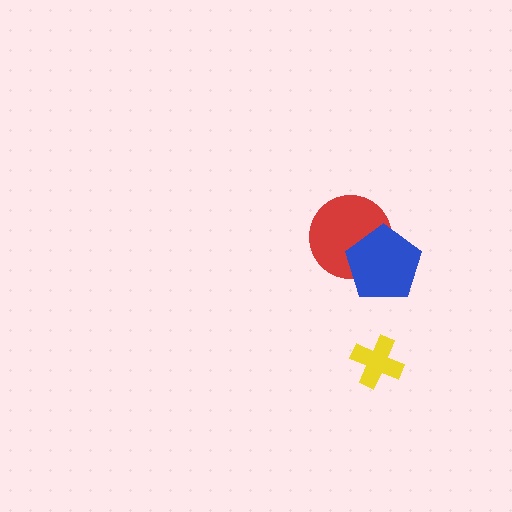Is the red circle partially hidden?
Yes, it is partially covered by another shape.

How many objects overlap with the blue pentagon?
1 object overlaps with the blue pentagon.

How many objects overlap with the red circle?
1 object overlaps with the red circle.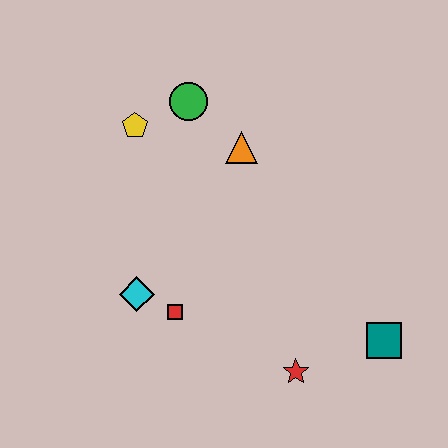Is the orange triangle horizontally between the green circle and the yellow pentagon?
No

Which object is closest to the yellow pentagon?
The green circle is closest to the yellow pentagon.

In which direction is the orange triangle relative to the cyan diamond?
The orange triangle is above the cyan diamond.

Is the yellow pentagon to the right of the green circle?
No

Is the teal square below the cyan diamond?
Yes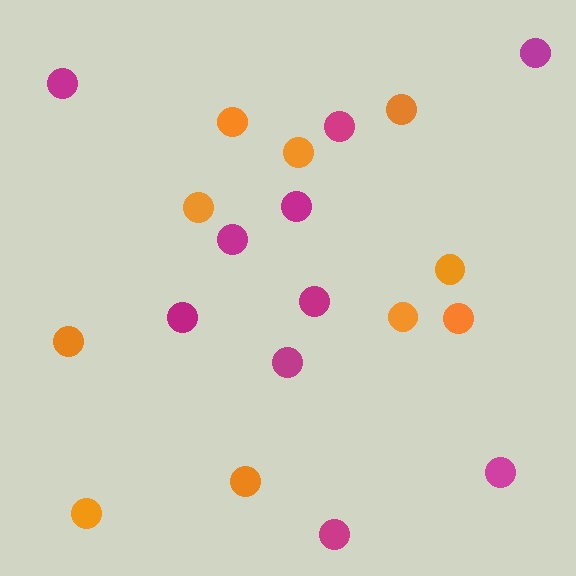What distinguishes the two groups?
There are 2 groups: one group of orange circles (10) and one group of magenta circles (10).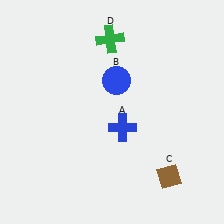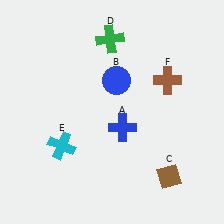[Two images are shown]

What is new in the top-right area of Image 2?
A brown cross (F) was added in the top-right area of Image 2.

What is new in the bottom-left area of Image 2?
A cyan cross (E) was added in the bottom-left area of Image 2.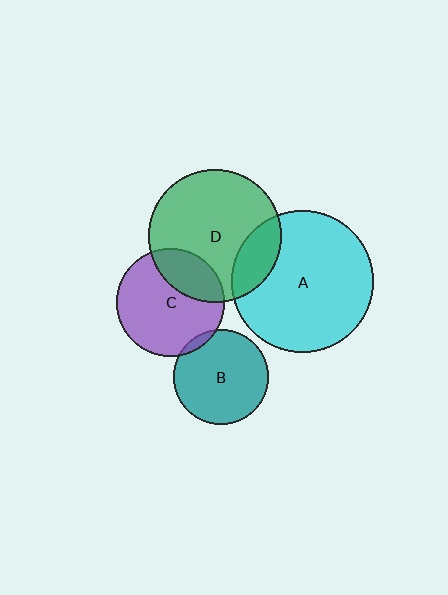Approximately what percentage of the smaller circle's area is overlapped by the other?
Approximately 20%.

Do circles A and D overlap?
Yes.